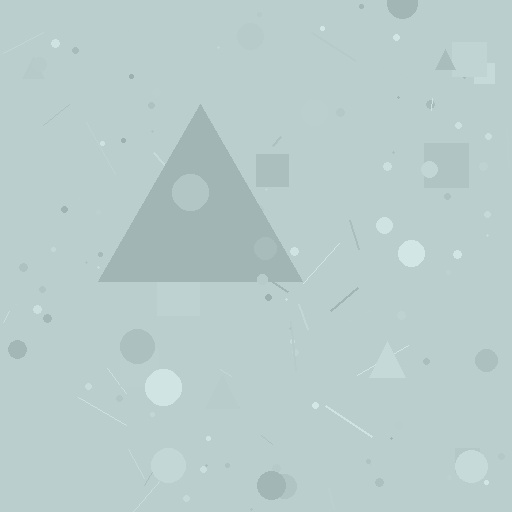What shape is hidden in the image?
A triangle is hidden in the image.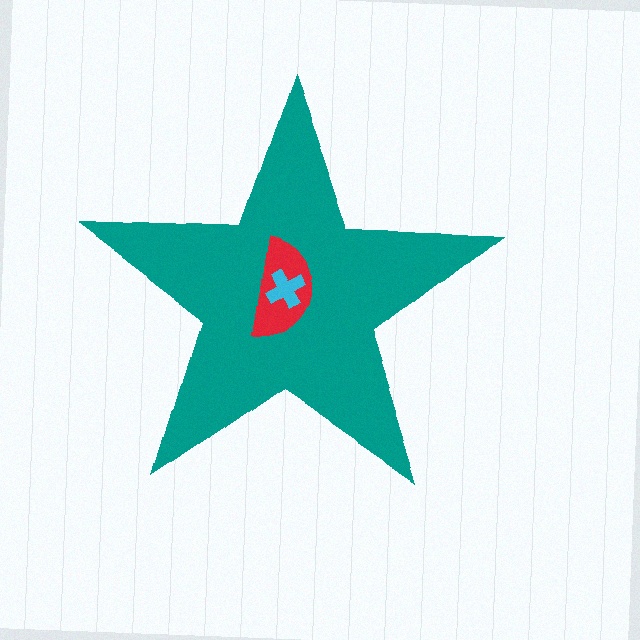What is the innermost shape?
The cyan cross.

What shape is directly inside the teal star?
The red semicircle.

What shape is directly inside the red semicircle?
The cyan cross.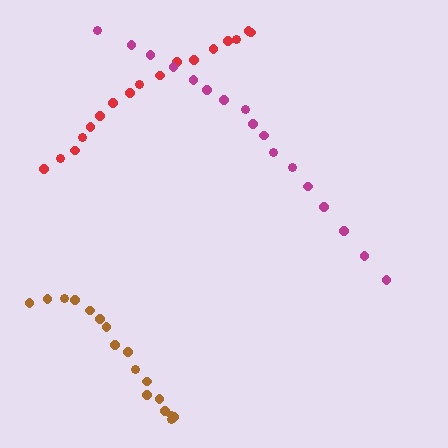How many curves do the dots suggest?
There are 3 distinct paths.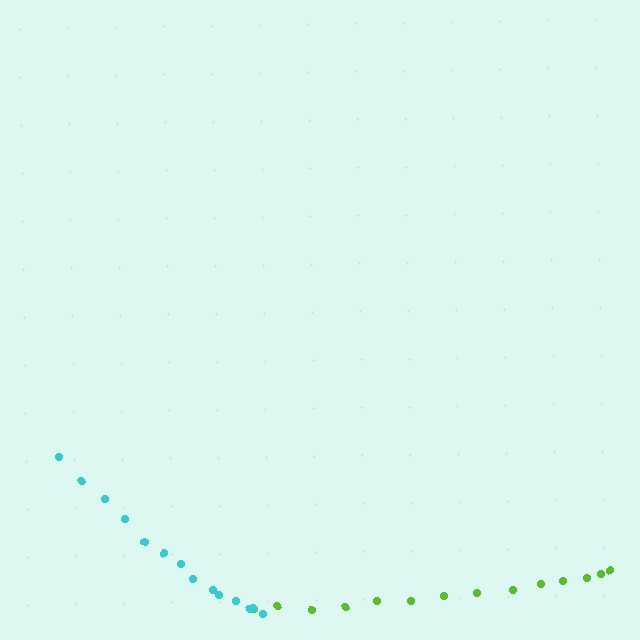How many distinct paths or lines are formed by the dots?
There are 2 distinct paths.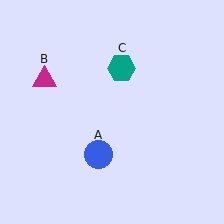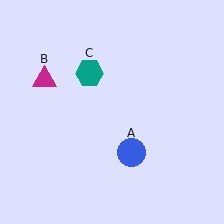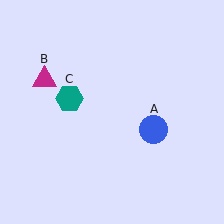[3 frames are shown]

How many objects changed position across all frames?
2 objects changed position: blue circle (object A), teal hexagon (object C).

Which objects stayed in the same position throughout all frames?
Magenta triangle (object B) remained stationary.